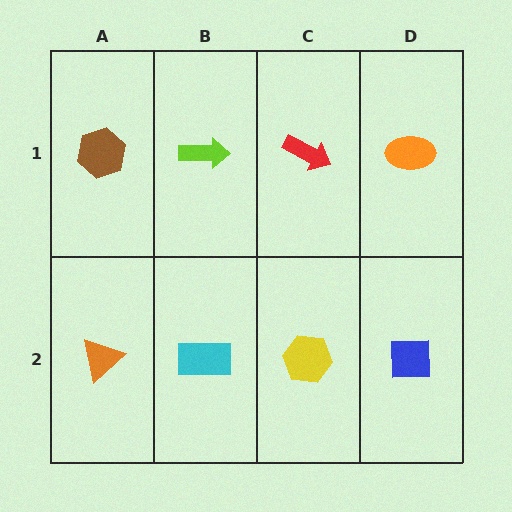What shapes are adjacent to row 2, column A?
A brown hexagon (row 1, column A), a cyan rectangle (row 2, column B).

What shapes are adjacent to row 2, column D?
An orange ellipse (row 1, column D), a yellow hexagon (row 2, column C).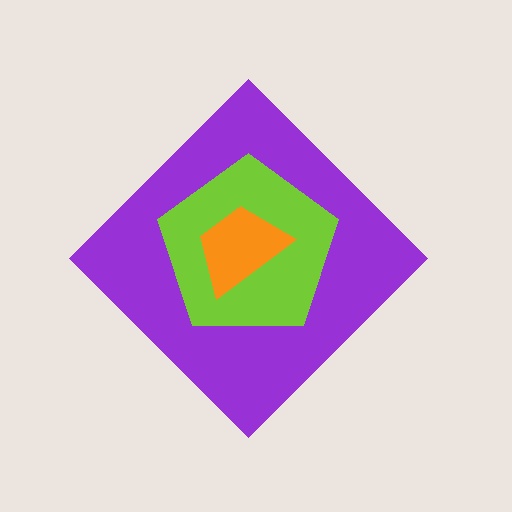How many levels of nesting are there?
3.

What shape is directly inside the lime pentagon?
The orange trapezoid.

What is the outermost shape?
The purple diamond.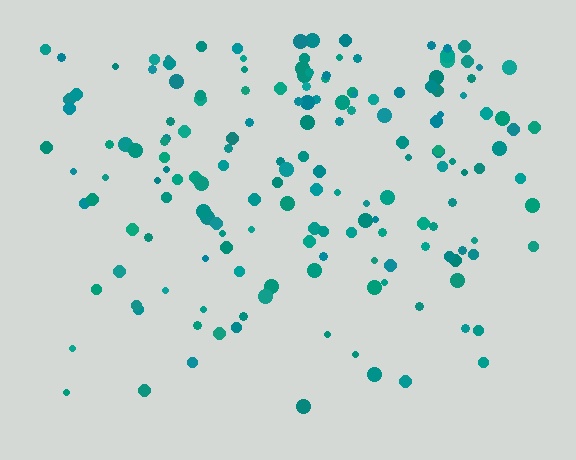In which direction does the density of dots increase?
From bottom to top, with the top side densest.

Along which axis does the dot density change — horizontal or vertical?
Vertical.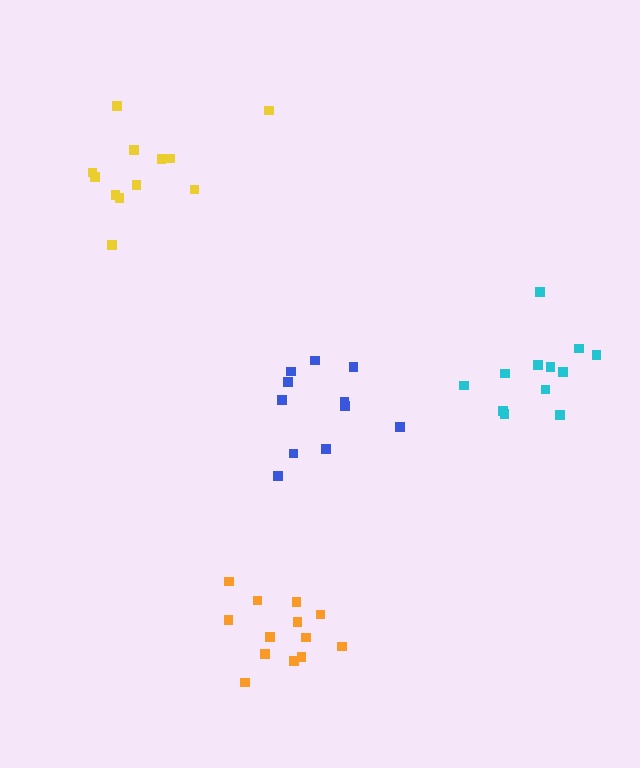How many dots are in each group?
Group 1: 13 dots, Group 2: 12 dots, Group 3: 12 dots, Group 4: 11 dots (48 total).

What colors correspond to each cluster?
The clusters are colored: orange, cyan, yellow, blue.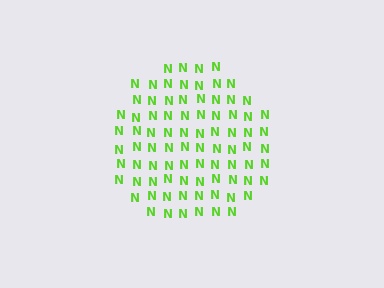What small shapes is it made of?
It is made of small letter N's.